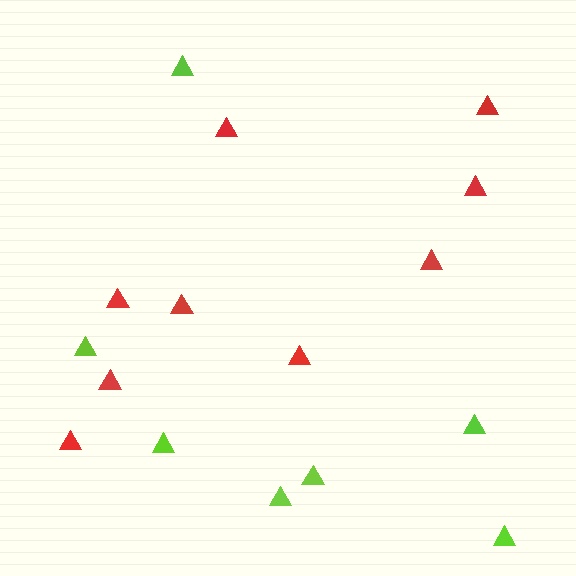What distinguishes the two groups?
There are 2 groups: one group of red triangles (9) and one group of lime triangles (7).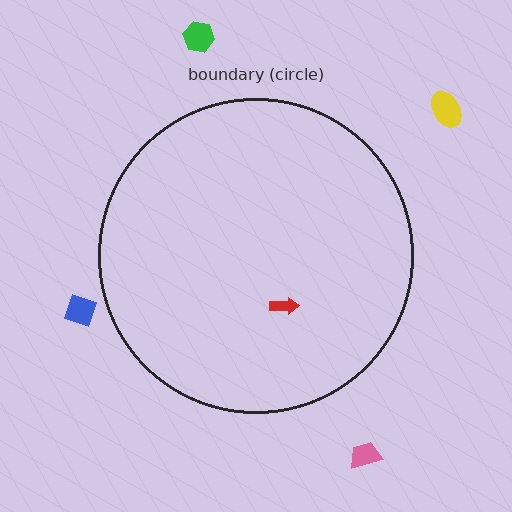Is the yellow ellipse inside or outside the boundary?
Outside.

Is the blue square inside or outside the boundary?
Outside.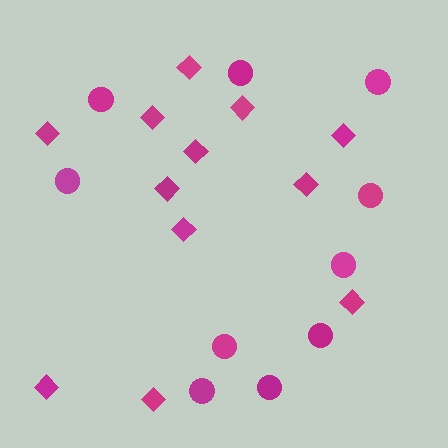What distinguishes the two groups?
There are 2 groups: one group of circles (10) and one group of diamonds (12).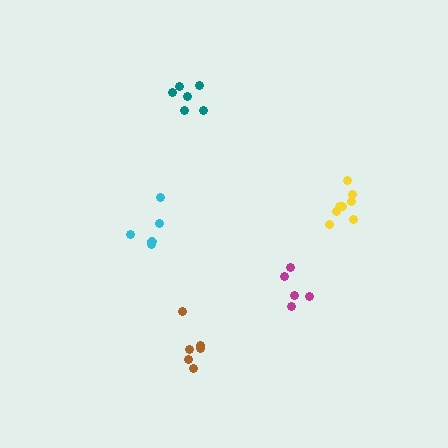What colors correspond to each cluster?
The clusters are colored: cyan, teal, yellow, brown, magenta.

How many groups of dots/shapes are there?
There are 5 groups.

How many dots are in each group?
Group 1: 5 dots, Group 2: 6 dots, Group 3: 8 dots, Group 4: 6 dots, Group 5: 5 dots (30 total).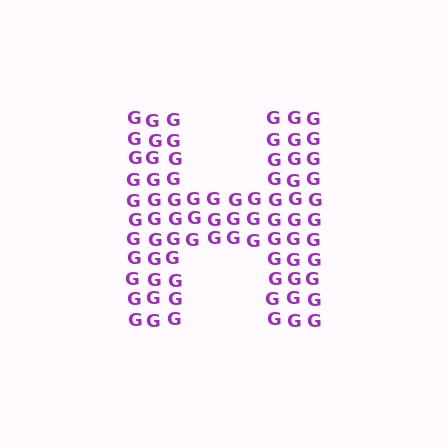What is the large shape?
The large shape is the letter H.